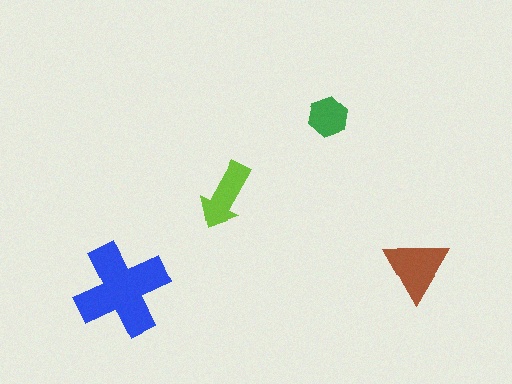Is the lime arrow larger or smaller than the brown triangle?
Smaller.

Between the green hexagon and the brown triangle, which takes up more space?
The brown triangle.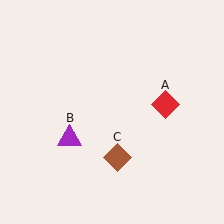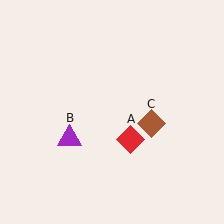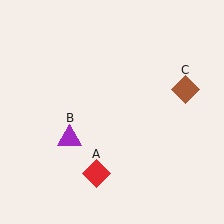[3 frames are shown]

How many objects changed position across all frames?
2 objects changed position: red diamond (object A), brown diamond (object C).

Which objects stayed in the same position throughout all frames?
Purple triangle (object B) remained stationary.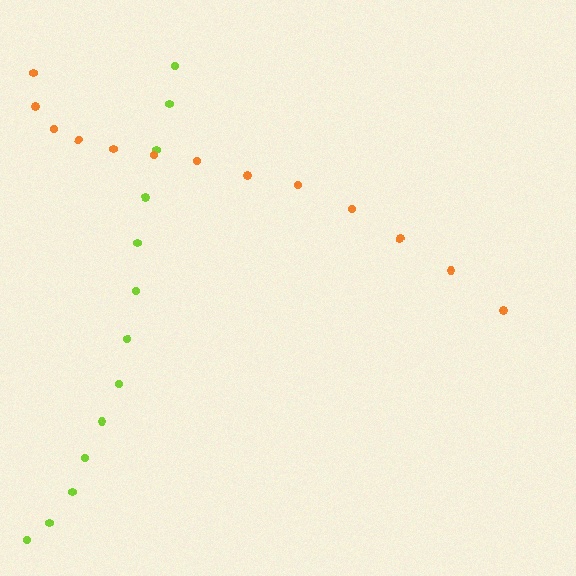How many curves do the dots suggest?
There are 2 distinct paths.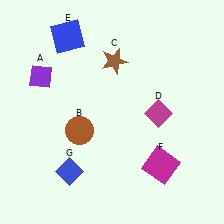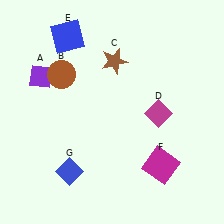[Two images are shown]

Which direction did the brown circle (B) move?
The brown circle (B) moved up.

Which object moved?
The brown circle (B) moved up.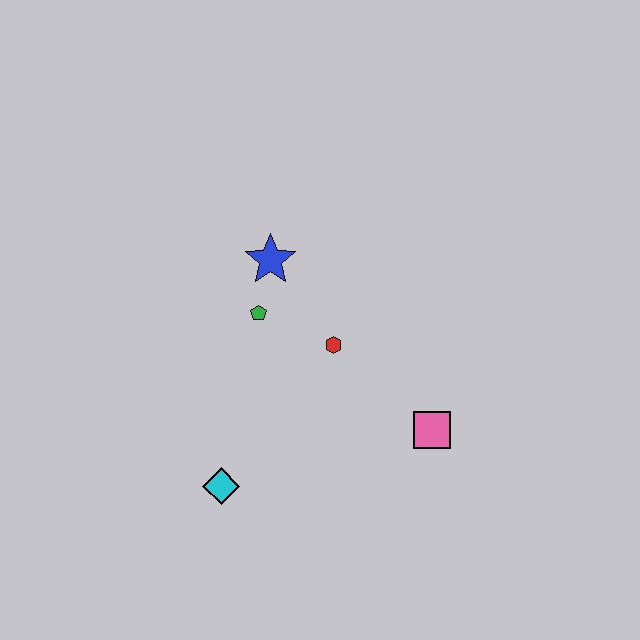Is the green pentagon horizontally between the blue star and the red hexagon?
No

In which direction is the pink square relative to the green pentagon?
The pink square is to the right of the green pentagon.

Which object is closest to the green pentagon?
The blue star is closest to the green pentagon.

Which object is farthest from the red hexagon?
The cyan diamond is farthest from the red hexagon.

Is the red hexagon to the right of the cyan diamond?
Yes